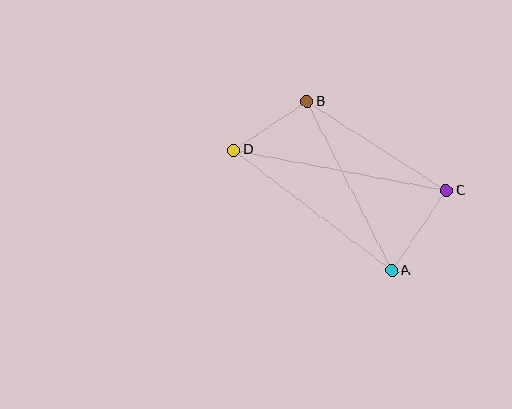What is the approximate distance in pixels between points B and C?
The distance between B and C is approximately 166 pixels.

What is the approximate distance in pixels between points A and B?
The distance between A and B is approximately 189 pixels.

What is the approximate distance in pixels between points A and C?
The distance between A and C is approximately 97 pixels.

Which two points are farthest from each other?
Points C and D are farthest from each other.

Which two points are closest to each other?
Points B and D are closest to each other.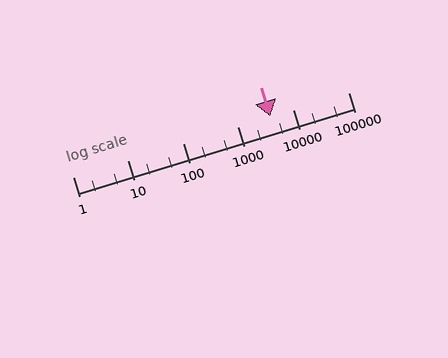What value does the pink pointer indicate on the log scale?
The pointer indicates approximately 3900.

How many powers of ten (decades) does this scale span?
The scale spans 5 decades, from 1 to 100000.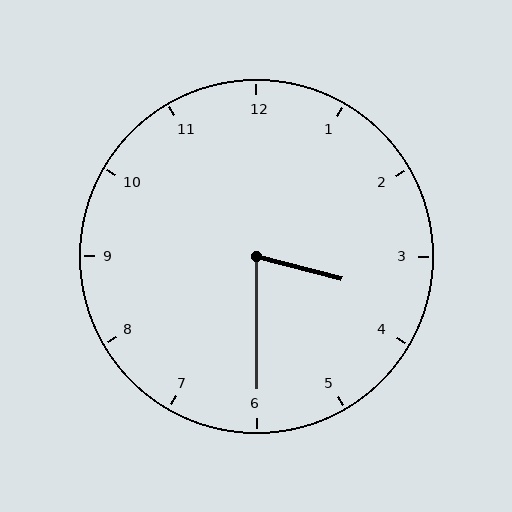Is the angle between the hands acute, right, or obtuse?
It is acute.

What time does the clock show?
3:30.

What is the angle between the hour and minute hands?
Approximately 75 degrees.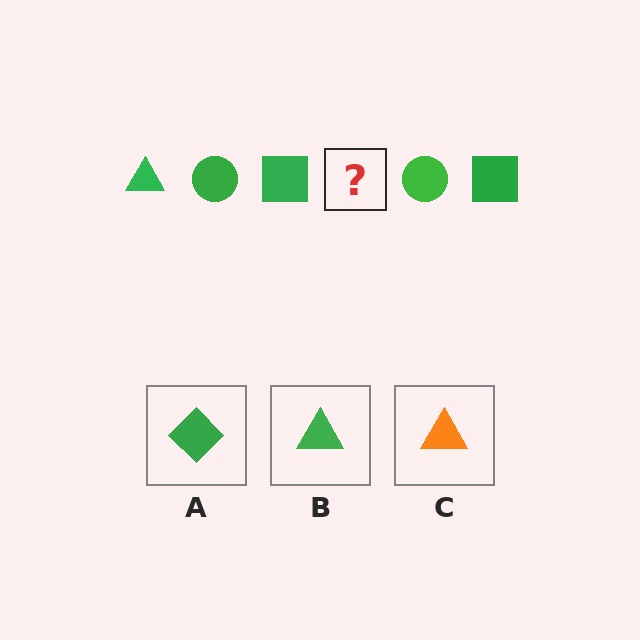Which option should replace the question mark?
Option B.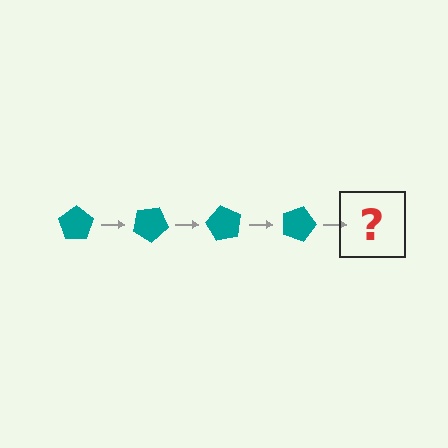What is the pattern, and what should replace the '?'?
The pattern is that the pentagon rotates 30 degrees each step. The '?' should be a teal pentagon rotated 120 degrees.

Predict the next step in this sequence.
The next step is a teal pentagon rotated 120 degrees.